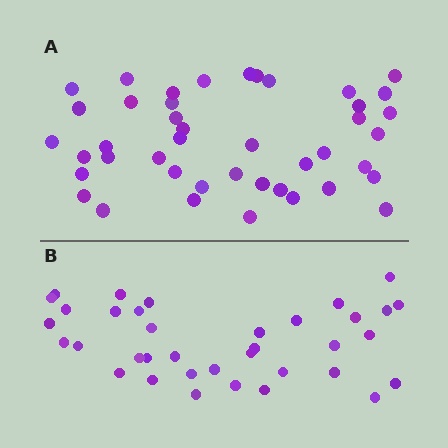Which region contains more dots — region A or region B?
Region A (the top region) has more dots.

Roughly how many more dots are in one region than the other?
Region A has roughly 8 or so more dots than region B.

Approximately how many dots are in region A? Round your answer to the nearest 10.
About 40 dots. (The exact count is 43, which rounds to 40.)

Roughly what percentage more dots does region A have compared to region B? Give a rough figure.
About 20% more.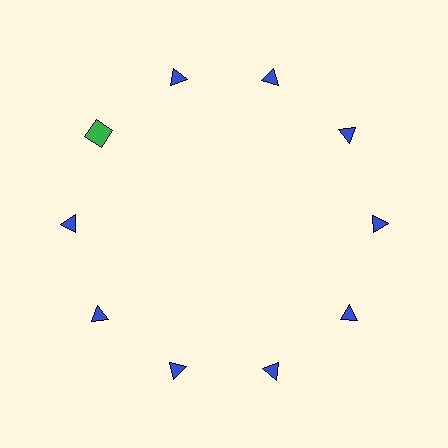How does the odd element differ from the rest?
It differs in both color (green instead of blue) and shape (square instead of triangle).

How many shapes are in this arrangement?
There are 10 shapes arranged in a ring pattern.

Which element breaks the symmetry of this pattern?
The green square at roughly the 10 o'clock position breaks the symmetry. All other shapes are blue triangles.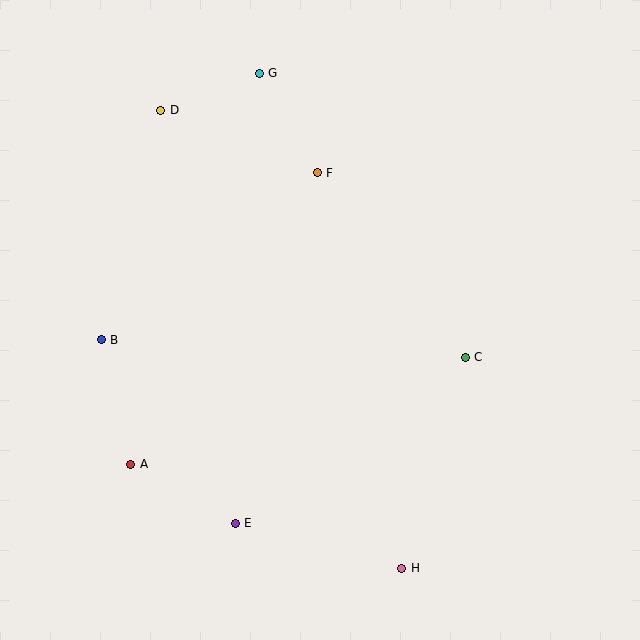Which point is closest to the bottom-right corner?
Point H is closest to the bottom-right corner.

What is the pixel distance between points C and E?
The distance between C and E is 284 pixels.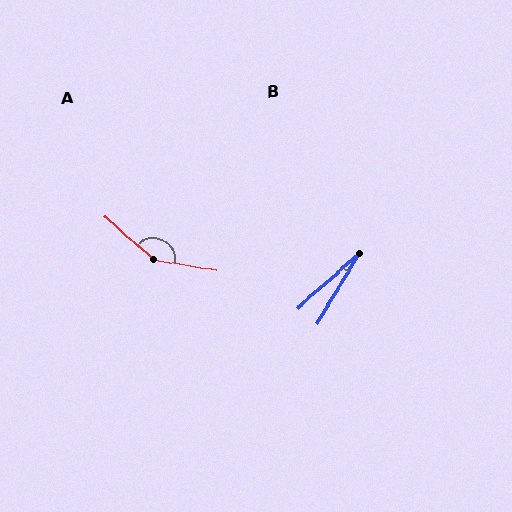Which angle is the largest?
A, at approximately 148 degrees.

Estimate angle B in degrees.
Approximately 18 degrees.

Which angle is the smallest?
B, at approximately 18 degrees.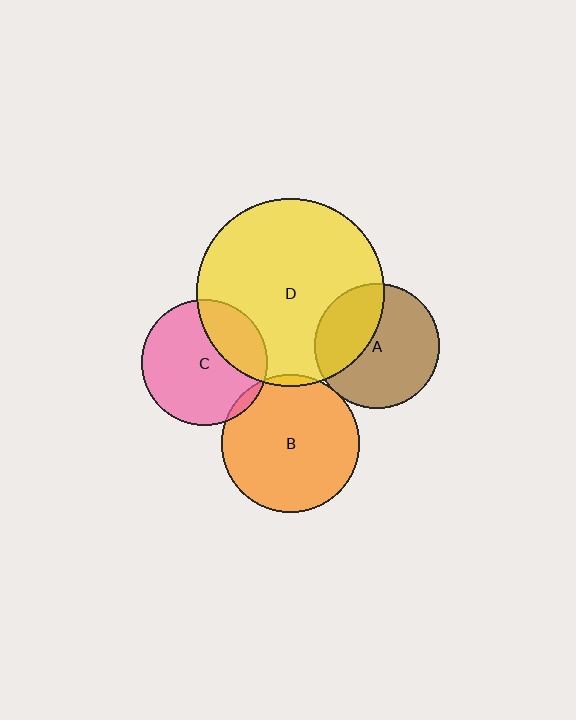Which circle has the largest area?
Circle D (yellow).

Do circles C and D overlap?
Yes.